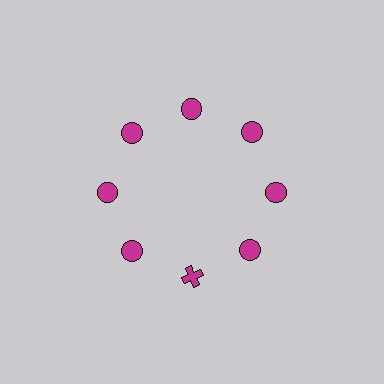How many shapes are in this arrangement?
There are 8 shapes arranged in a ring pattern.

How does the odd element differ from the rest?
It has a different shape: cross instead of circle.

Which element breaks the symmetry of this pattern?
The magenta cross at roughly the 6 o'clock position breaks the symmetry. All other shapes are magenta circles.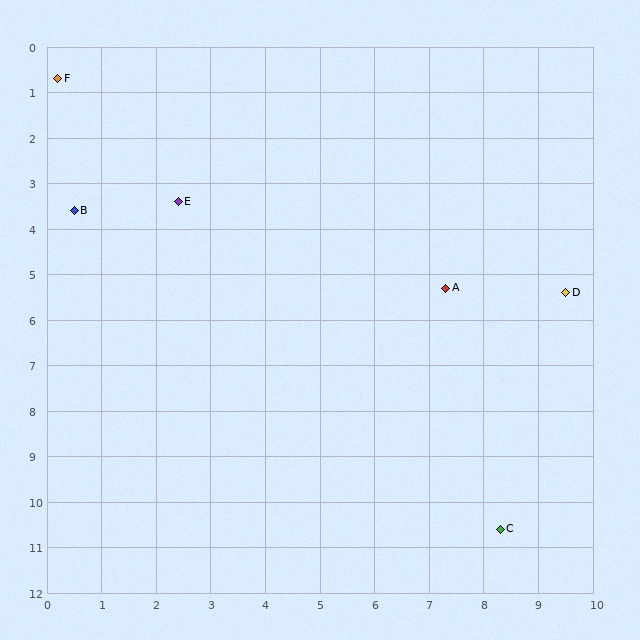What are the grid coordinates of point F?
Point F is at approximately (0.2, 0.7).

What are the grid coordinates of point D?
Point D is at approximately (9.5, 5.4).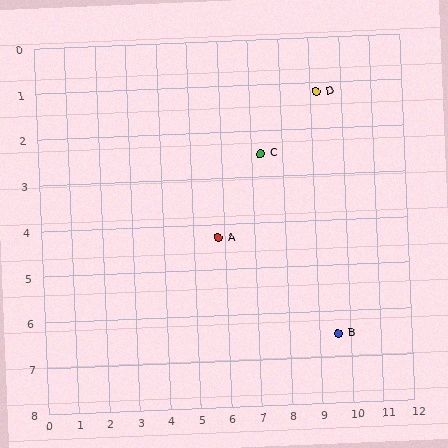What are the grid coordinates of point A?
Point A is at approximately (5.8, 4.3).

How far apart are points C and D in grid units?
Points C and D are about 2.3 grid units apart.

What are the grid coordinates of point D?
Point D is at approximately (9.2, 1.2).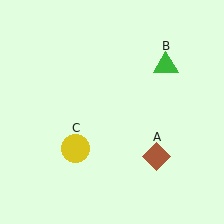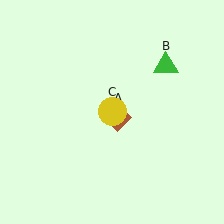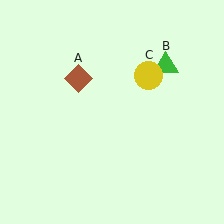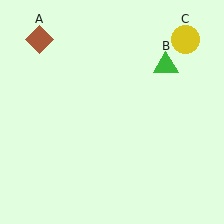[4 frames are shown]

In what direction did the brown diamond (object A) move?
The brown diamond (object A) moved up and to the left.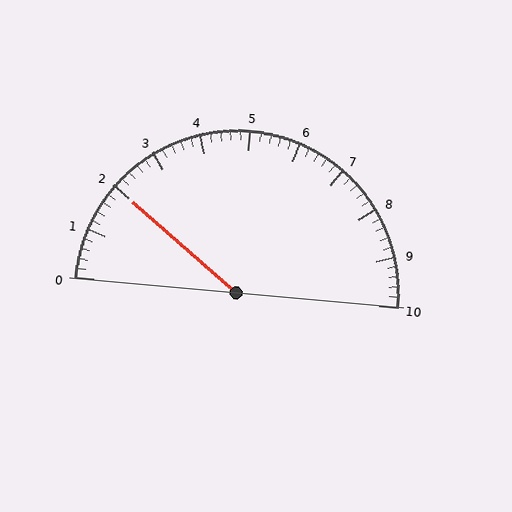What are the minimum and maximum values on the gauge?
The gauge ranges from 0 to 10.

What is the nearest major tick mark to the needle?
The nearest major tick mark is 2.